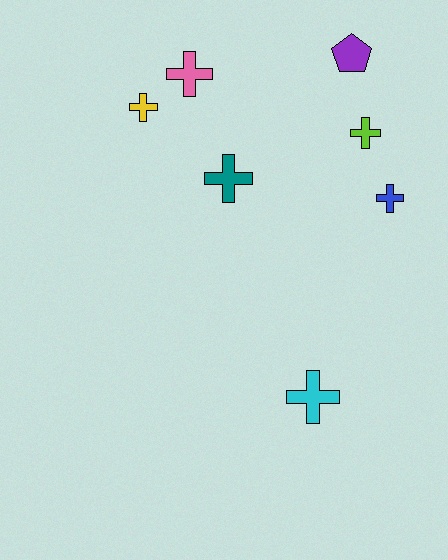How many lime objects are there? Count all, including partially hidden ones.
There is 1 lime object.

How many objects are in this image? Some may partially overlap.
There are 7 objects.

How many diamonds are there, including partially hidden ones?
There are no diamonds.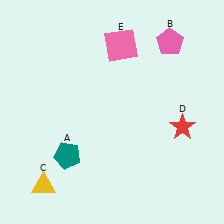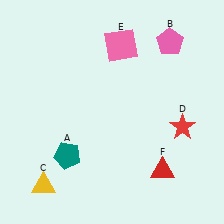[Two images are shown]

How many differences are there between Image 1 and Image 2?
There is 1 difference between the two images.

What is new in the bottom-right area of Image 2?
A red triangle (F) was added in the bottom-right area of Image 2.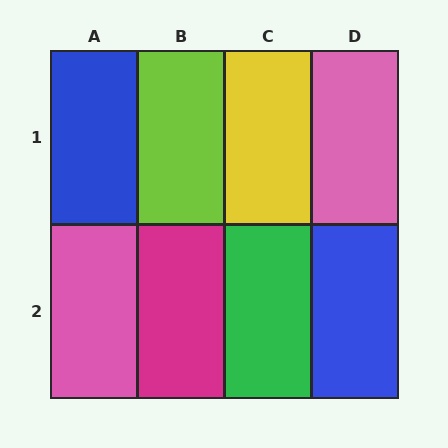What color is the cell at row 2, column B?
Magenta.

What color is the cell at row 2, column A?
Pink.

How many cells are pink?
2 cells are pink.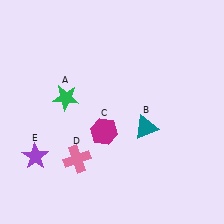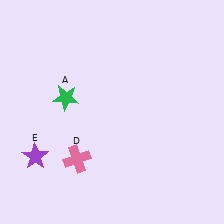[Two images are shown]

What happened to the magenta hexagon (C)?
The magenta hexagon (C) was removed in Image 2. It was in the bottom-left area of Image 1.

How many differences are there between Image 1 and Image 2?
There are 2 differences between the two images.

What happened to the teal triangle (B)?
The teal triangle (B) was removed in Image 2. It was in the bottom-right area of Image 1.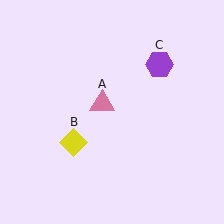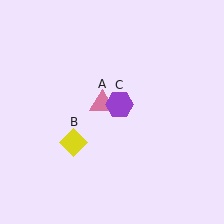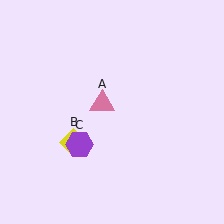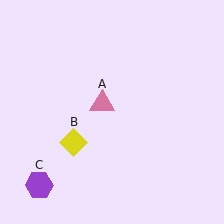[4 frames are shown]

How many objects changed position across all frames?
1 object changed position: purple hexagon (object C).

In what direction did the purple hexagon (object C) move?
The purple hexagon (object C) moved down and to the left.